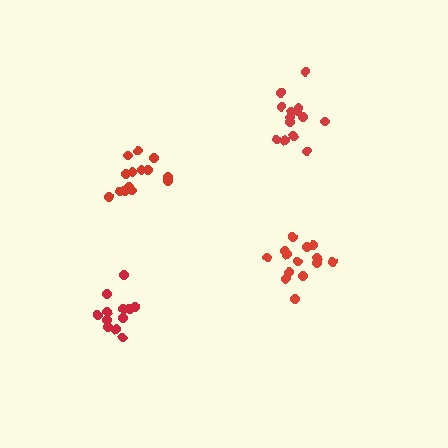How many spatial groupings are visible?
There are 4 spatial groupings.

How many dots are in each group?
Group 1: 14 dots, Group 2: 14 dots, Group 3: 14 dots, Group 4: 12 dots (54 total).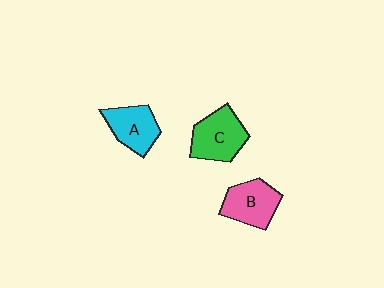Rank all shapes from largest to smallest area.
From largest to smallest: C (green), B (pink), A (cyan).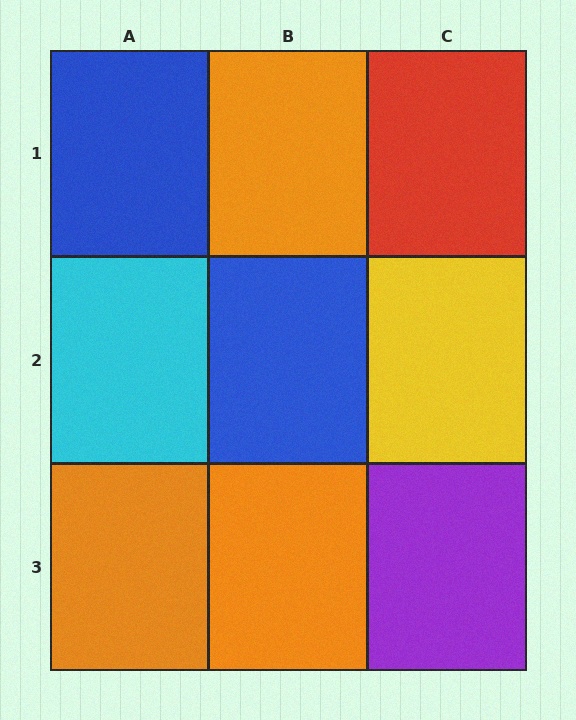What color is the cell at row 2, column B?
Blue.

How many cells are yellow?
1 cell is yellow.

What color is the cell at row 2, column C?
Yellow.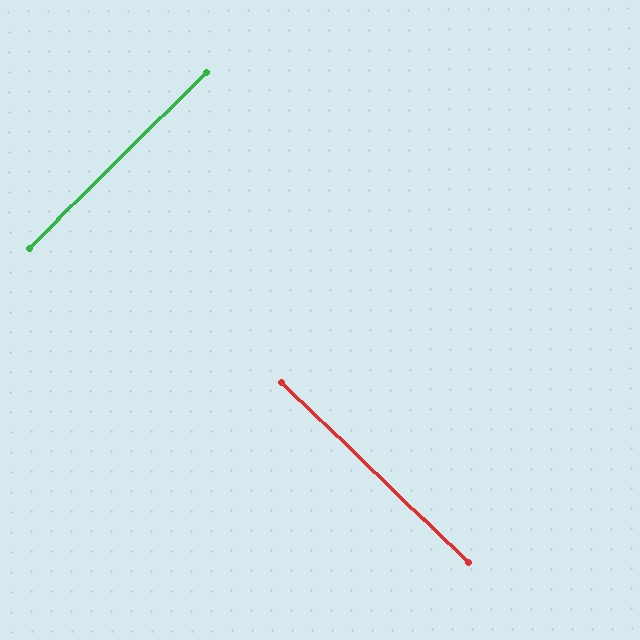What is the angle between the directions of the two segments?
Approximately 89 degrees.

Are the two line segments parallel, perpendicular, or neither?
Perpendicular — they meet at approximately 89°.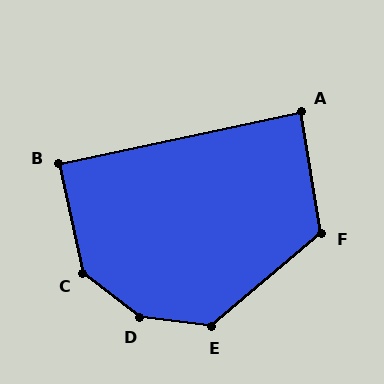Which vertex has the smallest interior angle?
A, at approximately 87 degrees.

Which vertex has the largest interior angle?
D, at approximately 149 degrees.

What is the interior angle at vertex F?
Approximately 121 degrees (obtuse).